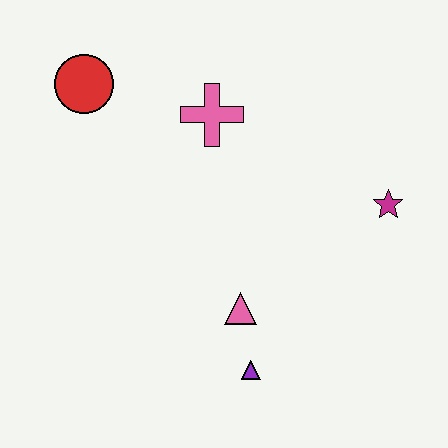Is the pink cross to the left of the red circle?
No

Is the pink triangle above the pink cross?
No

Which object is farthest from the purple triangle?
The red circle is farthest from the purple triangle.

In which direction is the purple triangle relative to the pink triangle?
The purple triangle is below the pink triangle.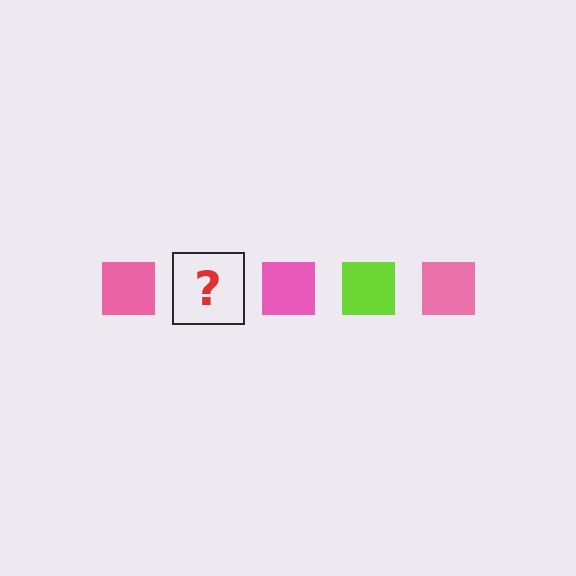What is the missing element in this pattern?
The missing element is a lime square.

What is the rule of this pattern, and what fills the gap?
The rule is that the pattern cycles through pink, lime squares. The gap should be filled with a lime square.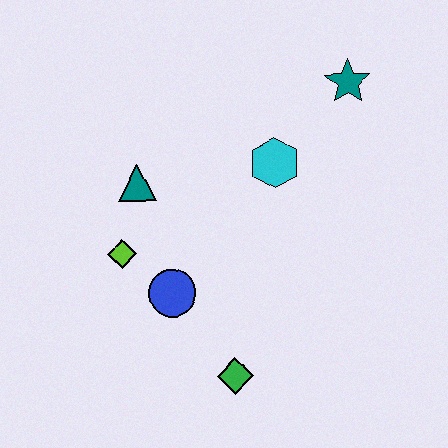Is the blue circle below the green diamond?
No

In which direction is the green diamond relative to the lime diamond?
The green diamond is below the lime diamond.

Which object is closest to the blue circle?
The lime diamond is closest to the blue circle.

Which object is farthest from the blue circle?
The teal star is farthest from the blue circle.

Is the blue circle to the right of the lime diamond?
Yes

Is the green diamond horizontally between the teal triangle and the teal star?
Yes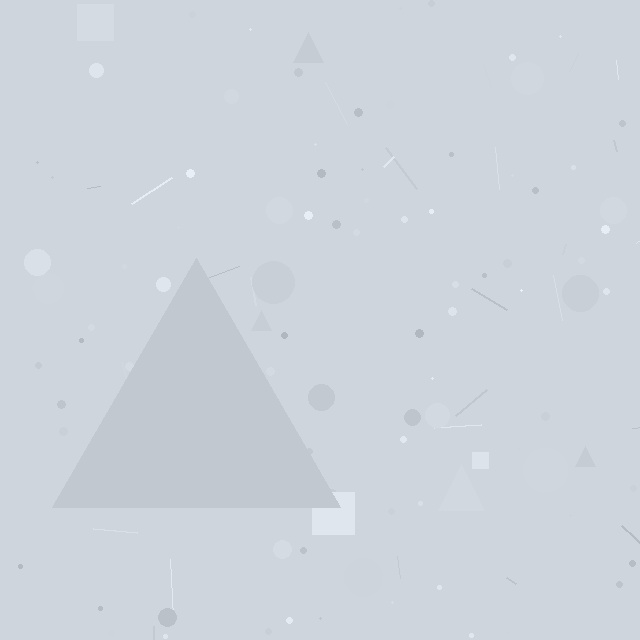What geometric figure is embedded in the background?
A triangle is embedded in the background.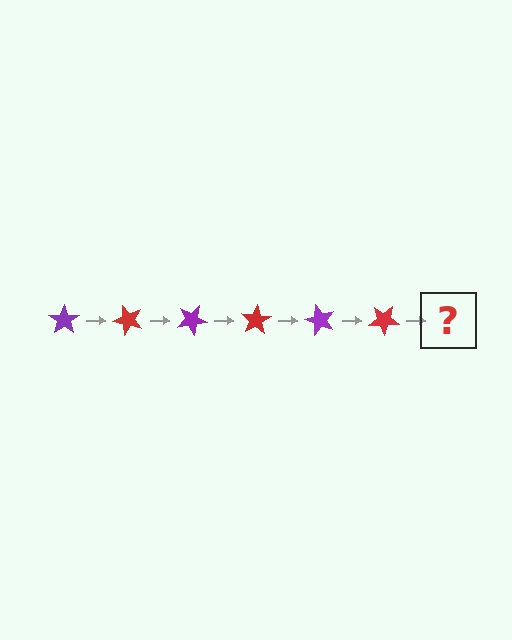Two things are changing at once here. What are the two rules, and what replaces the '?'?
The two rules are that it rotates 50 degrees each step and the color cycles through purple and red. The '?' should be a purple star, rotated 300 degrees from the start.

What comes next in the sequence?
The next element should be a purple star, rotated 300 degrees from the start.